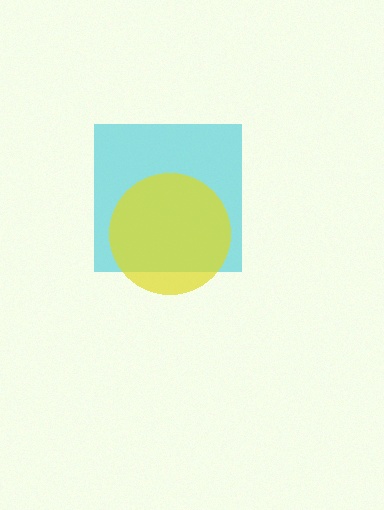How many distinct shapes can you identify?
There are 2 distinct shapes: a cyan square, a yellow circle.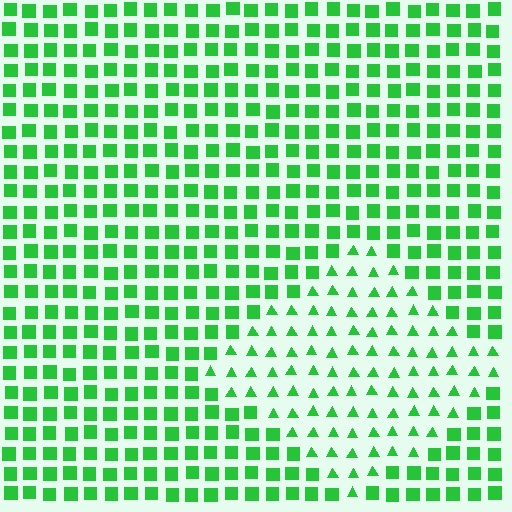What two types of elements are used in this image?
The image uses triangles inside the diamond region and squares outside it.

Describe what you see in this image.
The image is filled with small green elements arranged in a uniform grid. A diamond-shaped region contains triangles, while the surrounding area contains squares. The boundary is defined purely by the change in element shape.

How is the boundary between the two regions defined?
The boundary is defined by a change in element shape: triangles inside vs. squares outside. All elements share the same color and spacing.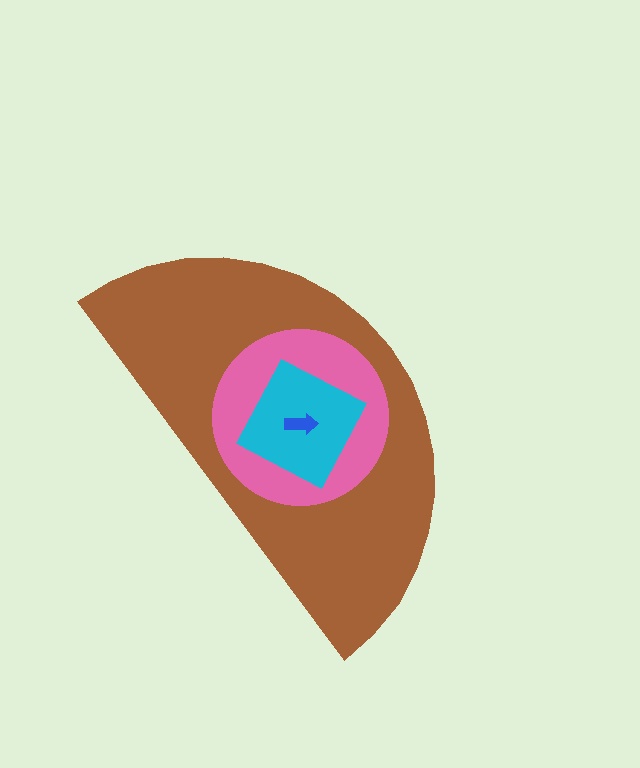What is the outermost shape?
The brown semicircle.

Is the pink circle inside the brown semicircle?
Yes.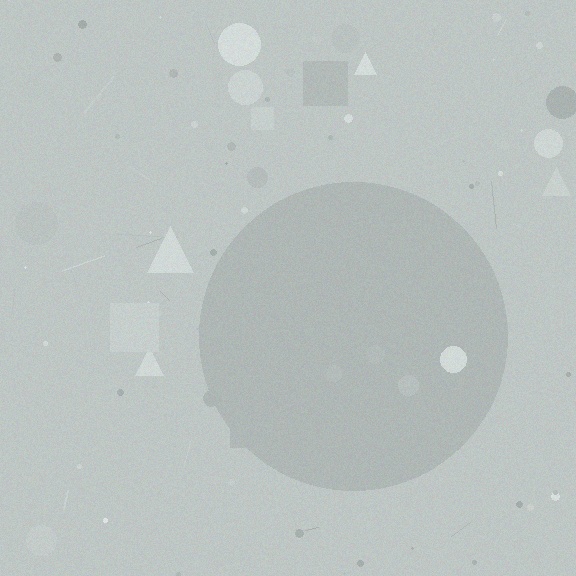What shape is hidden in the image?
A circle is hidden in the image.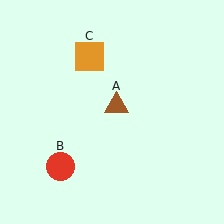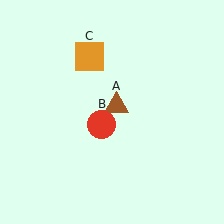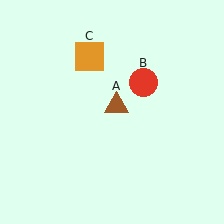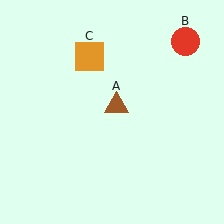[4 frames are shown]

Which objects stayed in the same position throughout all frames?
Brown triangle (object A) and orange square (object C) remained stationary.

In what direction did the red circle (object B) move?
The red circle (object B) moved up and to the right.